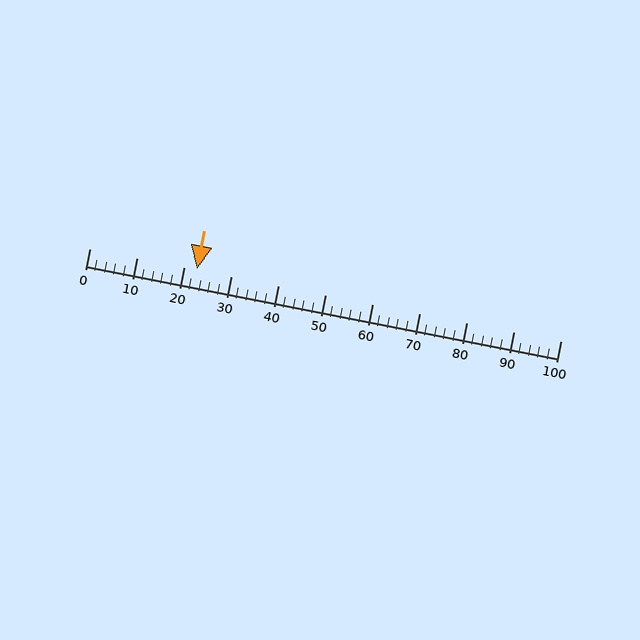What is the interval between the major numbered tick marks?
The major tick marks are spaced 10 units apart.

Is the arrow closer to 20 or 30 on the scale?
The arrow is closer to 20.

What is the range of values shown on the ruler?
The ruler shows values from 0 to 100.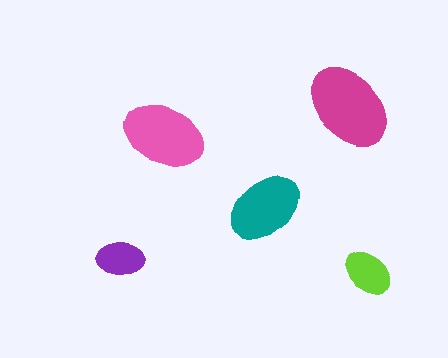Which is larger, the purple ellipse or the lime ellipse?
The lime one.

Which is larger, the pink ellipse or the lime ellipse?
The pink one.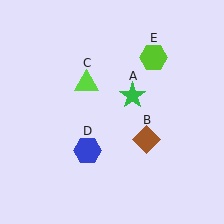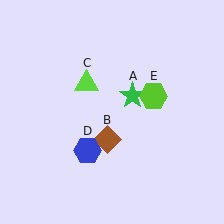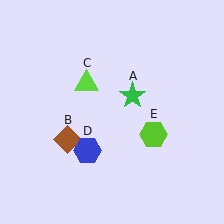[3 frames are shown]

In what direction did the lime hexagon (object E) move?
The lime hexagon (object E) moved down.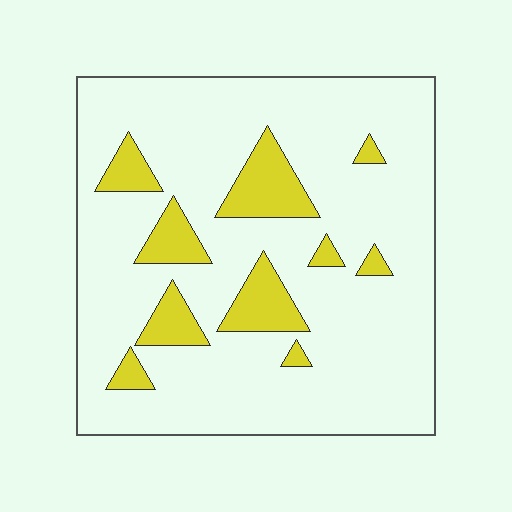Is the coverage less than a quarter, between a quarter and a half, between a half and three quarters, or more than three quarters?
Less than a quarter.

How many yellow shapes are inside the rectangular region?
10.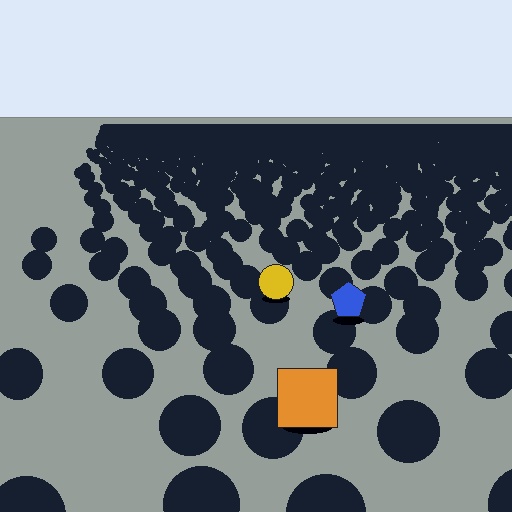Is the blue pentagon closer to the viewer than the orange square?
No. The orange square is closer — you can tell from the texture gradient: the ground texture is coarser near it.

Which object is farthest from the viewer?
The yellow circle is farthest from the viewer. It appears smaller and the ground texture around it is denser.